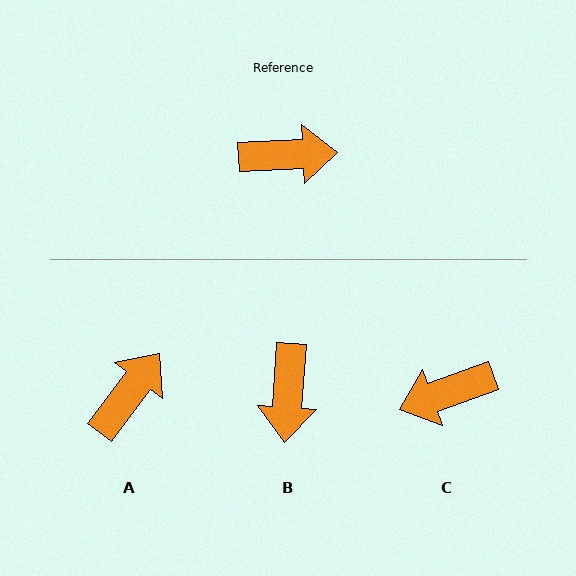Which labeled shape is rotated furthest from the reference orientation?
C, about 163 degrees away.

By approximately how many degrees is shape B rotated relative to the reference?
Approximately 97 degrees clockwise.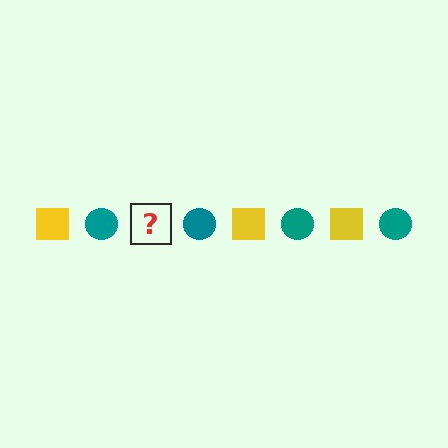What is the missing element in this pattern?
The missing element is a yellow square.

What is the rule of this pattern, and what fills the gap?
The rule is that the pattern alternates between yellow square and teal circle. The gap should be filled with a yellow square.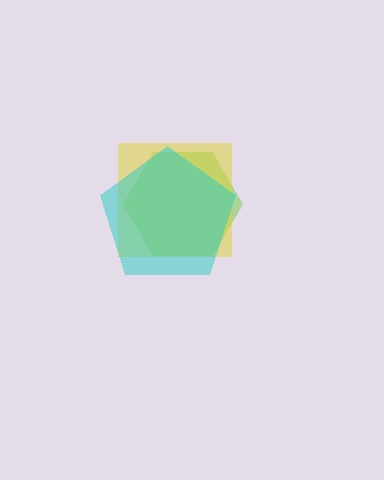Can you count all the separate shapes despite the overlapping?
Yes, there are 3 separate shapes.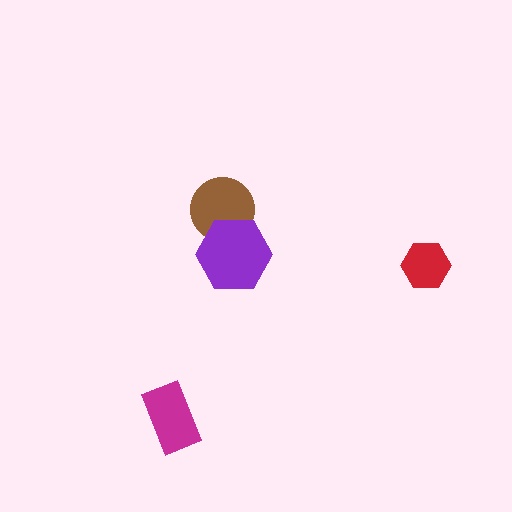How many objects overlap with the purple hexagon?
1 object overlaps with the purple hexagon.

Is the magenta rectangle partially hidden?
No, no other shape covers it.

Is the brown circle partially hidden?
Yes, it is partially covered by another shape.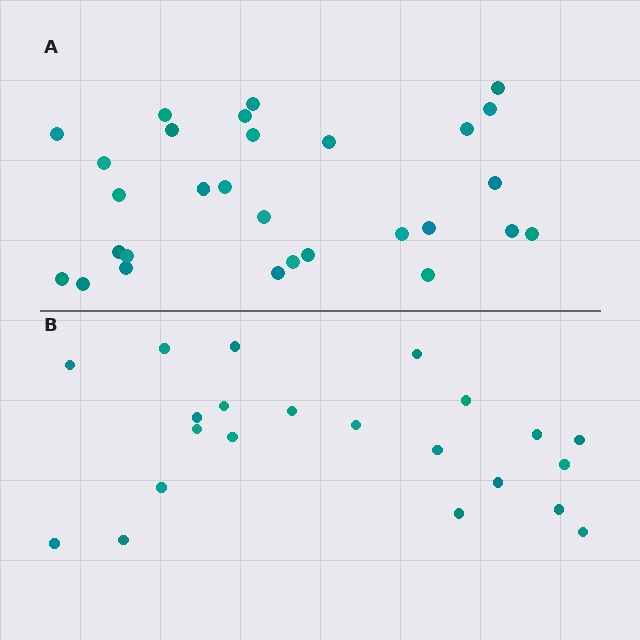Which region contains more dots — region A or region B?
Region A (the top region) has more dots.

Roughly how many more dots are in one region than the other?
Region A has roughly 8 or so more dots than region B.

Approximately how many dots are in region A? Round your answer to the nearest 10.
About 30 dots. (The exact count is 29, which rounds to 30.)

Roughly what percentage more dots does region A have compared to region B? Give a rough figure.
About 30% more.